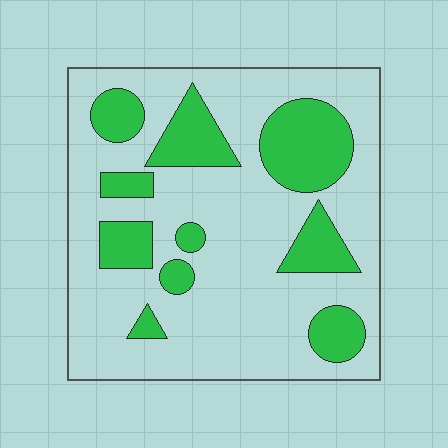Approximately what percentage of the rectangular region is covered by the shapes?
Approximately 25%.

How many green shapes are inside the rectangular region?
10.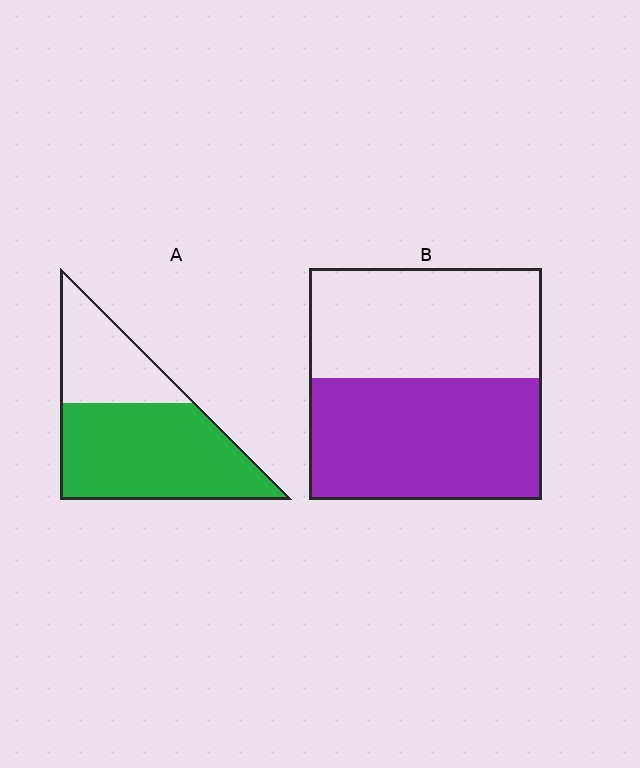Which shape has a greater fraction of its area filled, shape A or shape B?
Shape A.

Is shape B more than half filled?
Roughly half.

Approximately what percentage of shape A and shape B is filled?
A is approximately 65% and B is approximately 55%.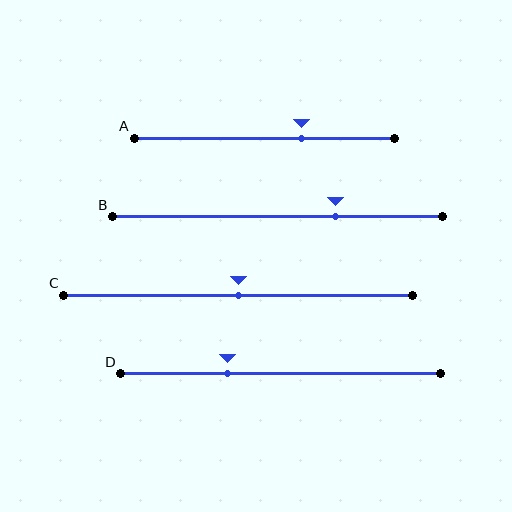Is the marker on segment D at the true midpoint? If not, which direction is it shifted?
No, the marker on segment D is shifted to the left by about 17% of the segment length.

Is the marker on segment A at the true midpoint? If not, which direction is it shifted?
No, the marker on segment A is shifted to the right by about 14% of the segment length.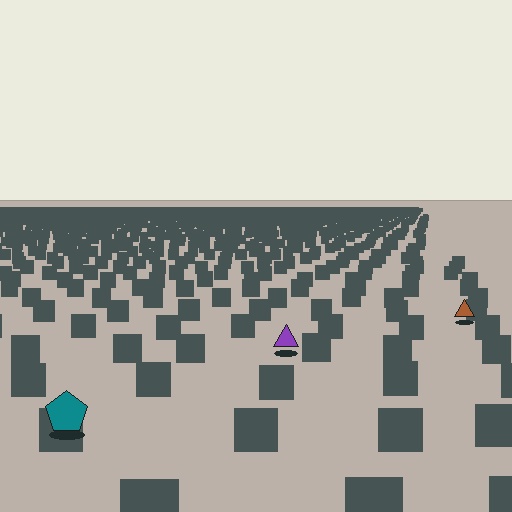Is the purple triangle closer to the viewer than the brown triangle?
Yes. The purple triangle is closer — you can tell from the texture gradient: the ground texture is coarser near it.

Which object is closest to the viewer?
The teal pentagon is closest. The texture marks near it are larger and more spread out.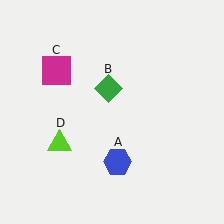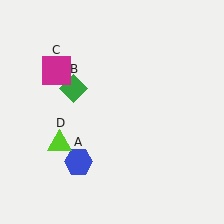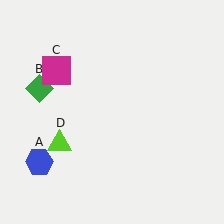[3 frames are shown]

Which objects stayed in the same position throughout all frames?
Magenta square (object C) and lime triangle (object D) remained stationary.